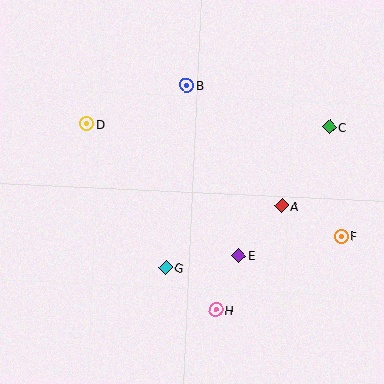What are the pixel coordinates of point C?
Point C is at (329, 127).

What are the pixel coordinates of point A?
Point A is at (282, 206).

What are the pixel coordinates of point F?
Point F is at (341, 236).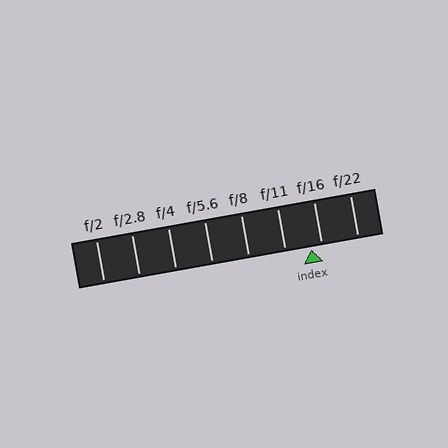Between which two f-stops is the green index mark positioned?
The index mark is between f/11 and f/16.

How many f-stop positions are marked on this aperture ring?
There are 8 f-stop positions marked.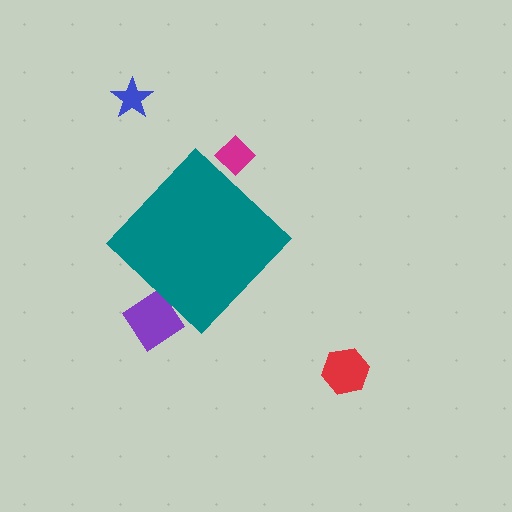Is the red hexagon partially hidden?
No, the red hexagon is fully visible.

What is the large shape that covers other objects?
A teal diamond.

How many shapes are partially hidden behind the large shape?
2 shapes are partially hidden.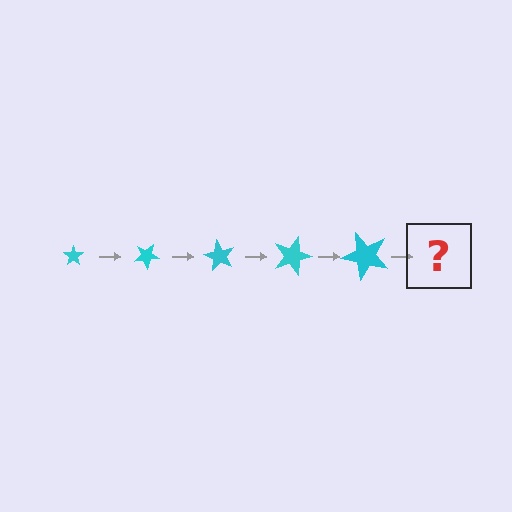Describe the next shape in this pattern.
It should be a star, larger than the previous one and rotated 150 degrees from the start.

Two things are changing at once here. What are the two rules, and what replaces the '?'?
The two rules are that the star grows larger each step and it rotates 30 degrees each step. The '?' should be a star, larger than the previous one and rotated 150 degrees from the start.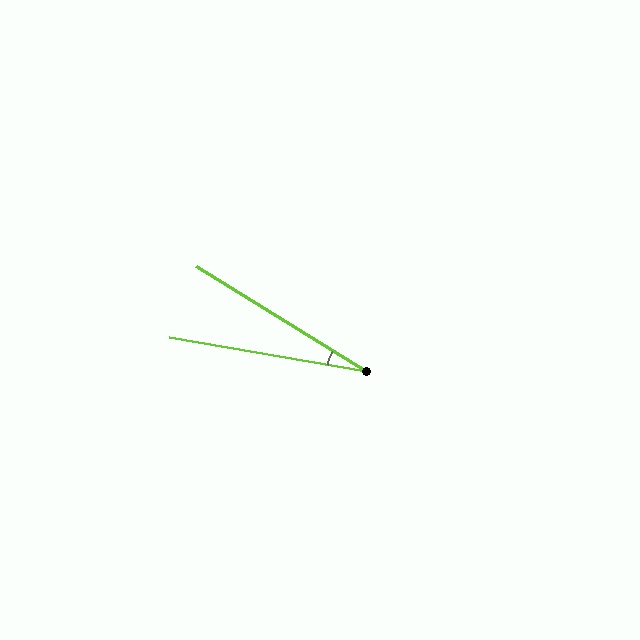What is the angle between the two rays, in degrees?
Approximately 22 degrees.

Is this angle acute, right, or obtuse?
It is acute.